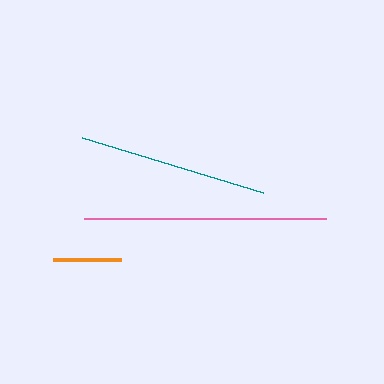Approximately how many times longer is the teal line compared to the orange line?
The teal line is approximately 2.8 times the length of the orange line.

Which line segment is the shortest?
The orange line is the shortest at approximately 68 pixels.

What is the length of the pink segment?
The pink segment is approximately 242 pixels long.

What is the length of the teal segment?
The teal segment is approximately 190 pixels long.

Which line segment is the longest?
The pink line is the longest at approximately 242 pixels.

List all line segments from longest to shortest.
From longest to shortest: pink, teal, orange.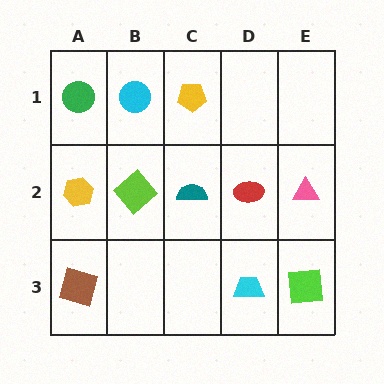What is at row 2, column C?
A teal semicircle.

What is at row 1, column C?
A yellow pentagon.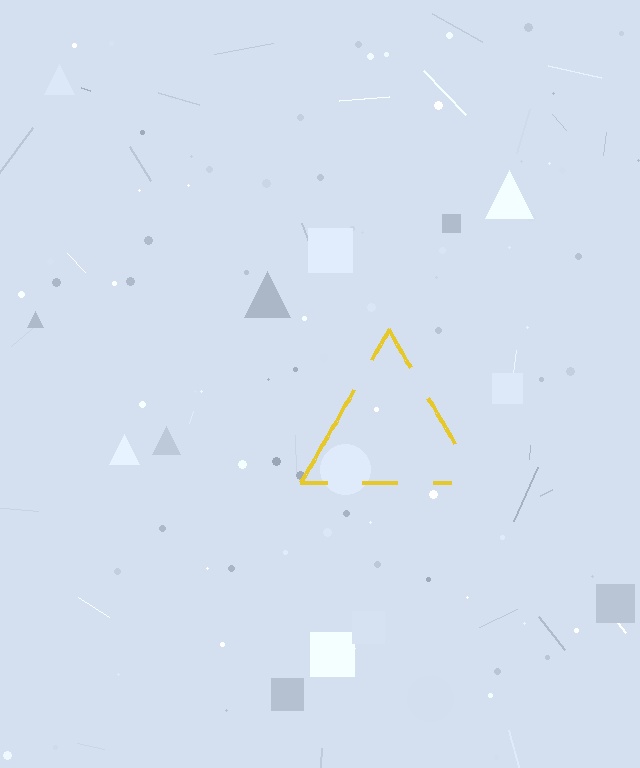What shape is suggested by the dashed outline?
The dashed outline suggests a triangle.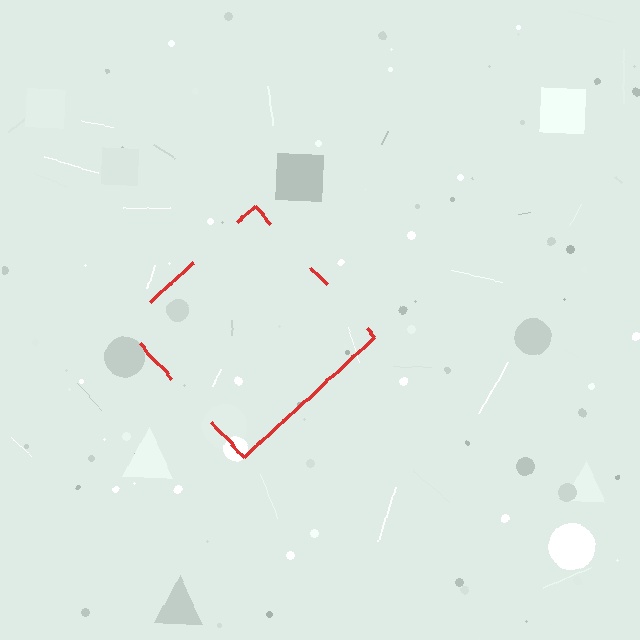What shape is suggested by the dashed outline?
The dashed outline suggests a diamond.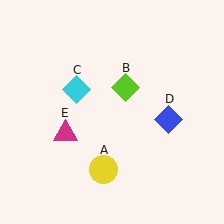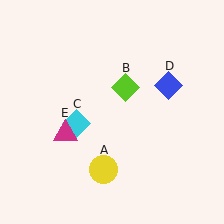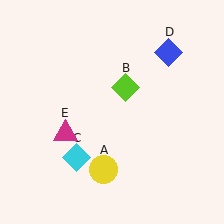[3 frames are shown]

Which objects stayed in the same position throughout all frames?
Yellow circle (object A) and lime diamond (object B) and magenta triangle (object E) remained stationary.